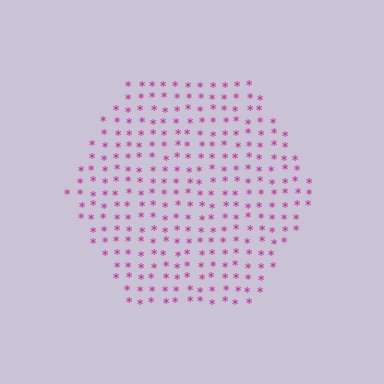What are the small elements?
The small elements are asterisks.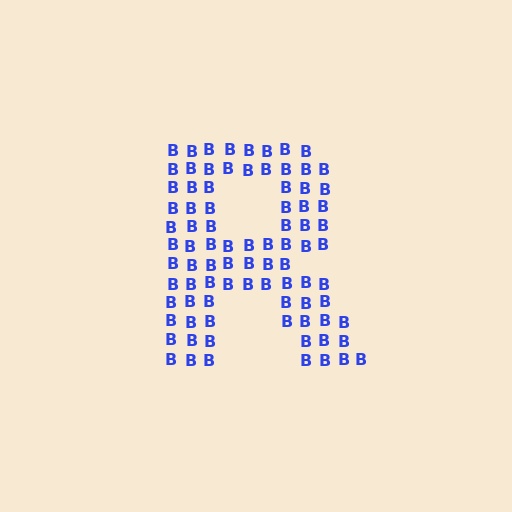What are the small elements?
The small elements are letter B's.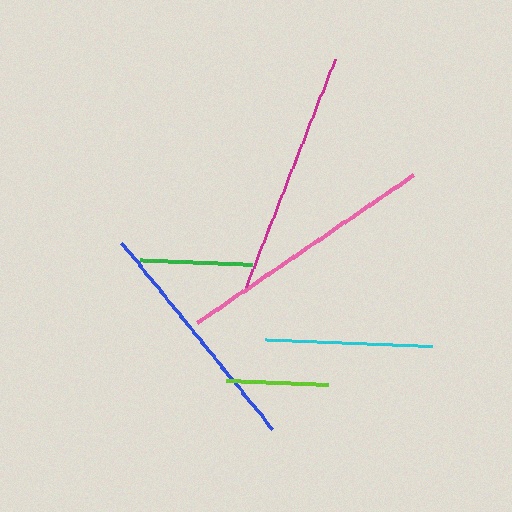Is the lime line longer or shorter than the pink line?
The pink line is longer than the lime line.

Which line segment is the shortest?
The lime line is the shortest at approximately 102 pixels.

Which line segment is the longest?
The pink line is the longest at approximately 262 pixels.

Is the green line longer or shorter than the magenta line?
The magenta line is longer than the green line.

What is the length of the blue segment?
The blue segment is approximately 239 pixels long.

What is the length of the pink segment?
The pink segment is approximately 262 pixels long.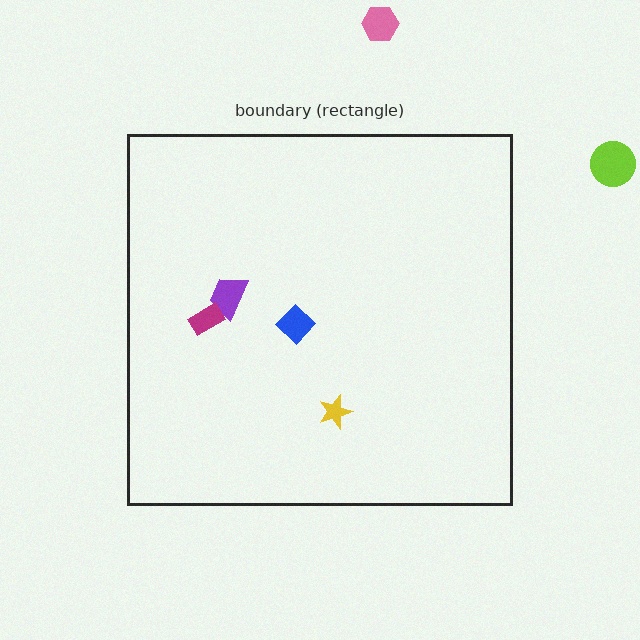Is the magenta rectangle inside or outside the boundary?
Inside.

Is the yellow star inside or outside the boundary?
Inside.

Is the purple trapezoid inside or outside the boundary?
Inside.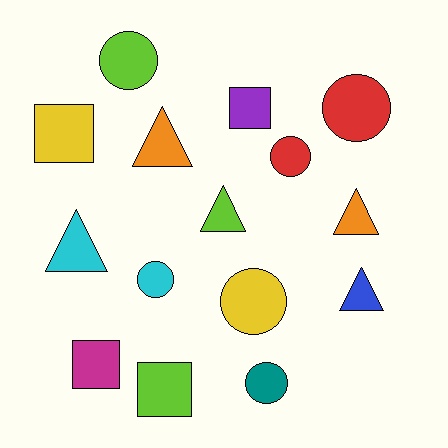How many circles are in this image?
There are 6 circles.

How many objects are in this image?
There are 15 objects.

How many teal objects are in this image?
There is 1 teal object.